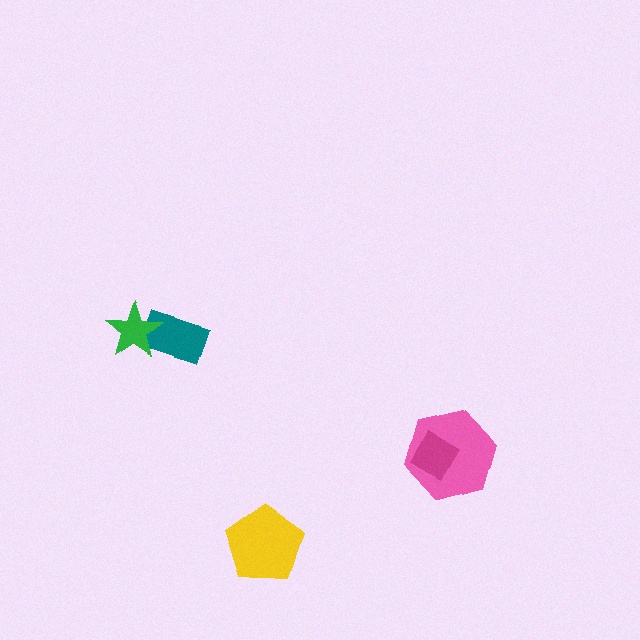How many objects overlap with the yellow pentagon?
0 objects overlap with the yellow pentagon.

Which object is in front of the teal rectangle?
The green star is in front of the teal rectangle.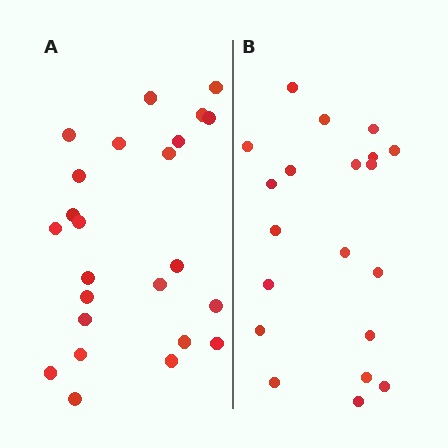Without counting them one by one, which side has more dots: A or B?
Region A (the left region) has more dots.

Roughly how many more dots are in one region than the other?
Region A has about 4 more dots than region B.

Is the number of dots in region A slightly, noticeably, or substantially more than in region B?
Region A has only slightly more — the two regions are fairly close. The ratio is roughly 1.2 to 1.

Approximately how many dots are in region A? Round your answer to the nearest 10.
About 20 dots. (The exact count is 24, which rounds to 20.)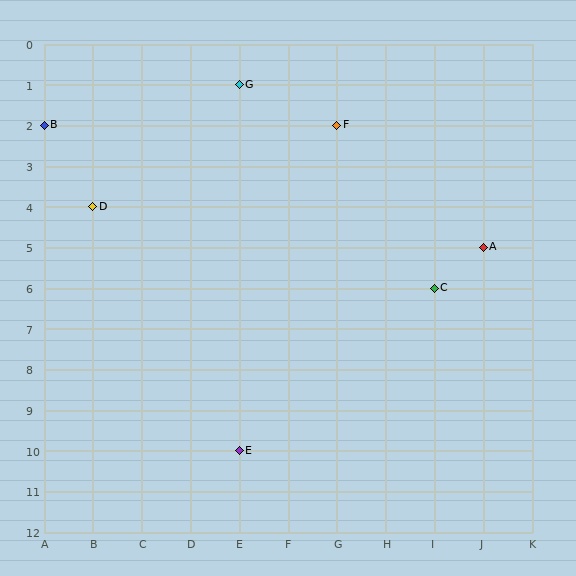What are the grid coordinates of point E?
Point E is at grid coordinates (E, 10).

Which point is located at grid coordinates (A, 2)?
Point B is at (A, 2).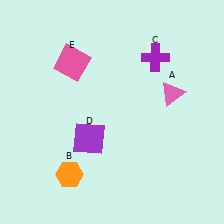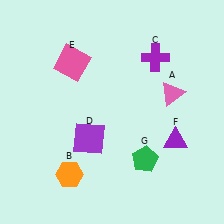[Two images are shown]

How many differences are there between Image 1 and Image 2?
There are 2 differences between the two images.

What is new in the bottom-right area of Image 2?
A purple triangle (F) was added in the bottom-right area of Image 2.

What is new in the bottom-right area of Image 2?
A green pentagon (G) was added in the bottom-right area of Image 2.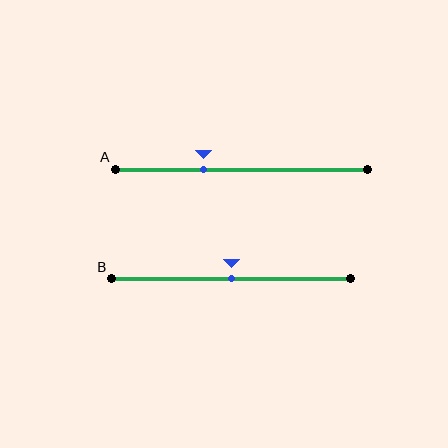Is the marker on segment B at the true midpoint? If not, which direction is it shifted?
Yes, the marker on segment B is at the true midpoint.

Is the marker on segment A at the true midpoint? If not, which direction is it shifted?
No, the marker on segment A is shifted to the left by about 15% of the segment length.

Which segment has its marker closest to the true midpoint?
Segment B has its marker closest to the true midpoint.